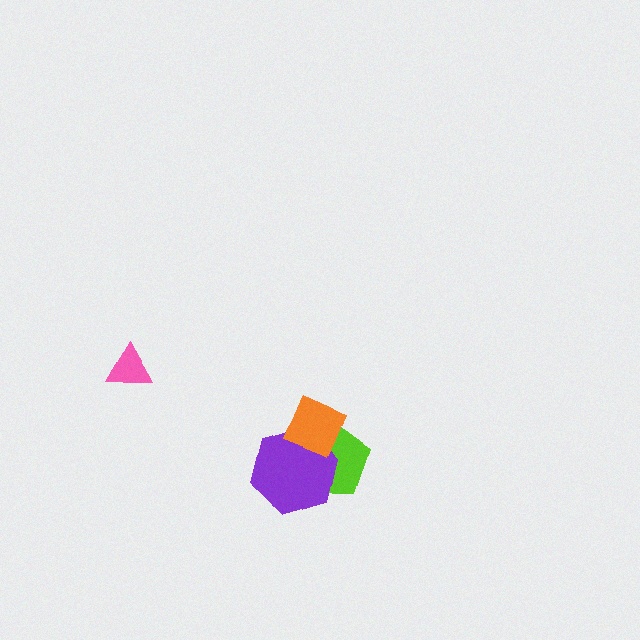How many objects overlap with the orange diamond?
2 objects overlap with the orange diamond.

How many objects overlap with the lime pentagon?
2 objects overlap with the lime pentagon.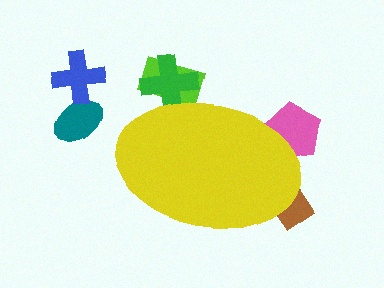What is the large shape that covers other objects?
A yellow ellipse.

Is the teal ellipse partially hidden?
No, the teal ellipse is fully visible.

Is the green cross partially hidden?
Yes, the green cross is partially hidden behind the yellow ellipse.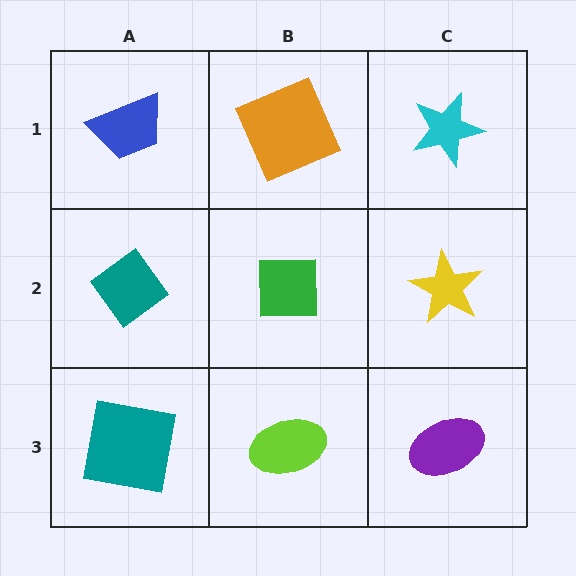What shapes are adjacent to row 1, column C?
A yellow star (row 2, column C), an orange square (row 1, column B).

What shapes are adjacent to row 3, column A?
A teal diamond (row 2, column A), a lime ellipse (row 3, column B).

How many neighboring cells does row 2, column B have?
4.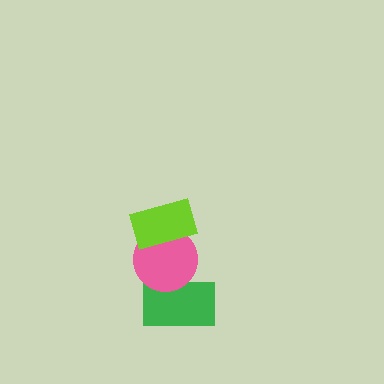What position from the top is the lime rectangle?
The lime rectangle is 1st from the top.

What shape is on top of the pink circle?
The lime rectangle is on top of the pink circle.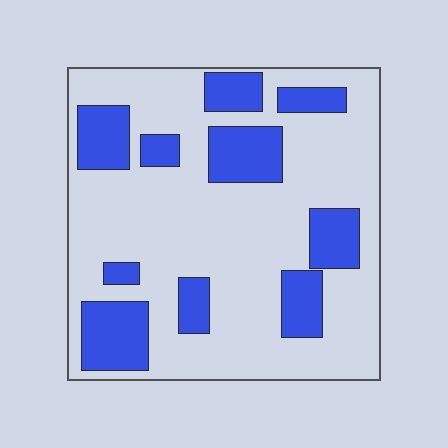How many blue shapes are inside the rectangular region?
10.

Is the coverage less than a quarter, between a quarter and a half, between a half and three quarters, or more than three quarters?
Between a quarter and a half.